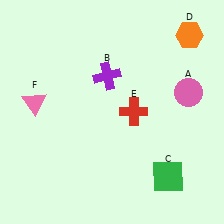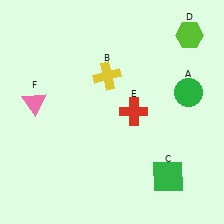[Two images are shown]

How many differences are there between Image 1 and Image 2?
There are 3 differences between the two images.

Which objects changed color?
A changed from pink to green. B changed from purple to yellow. D changed from orange to lime.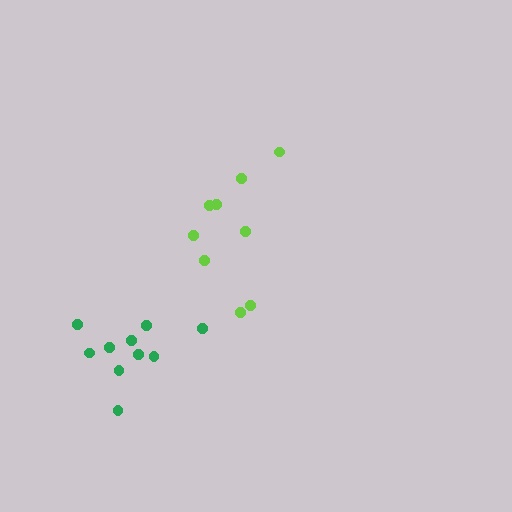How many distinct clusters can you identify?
There are 2 distinct clusters.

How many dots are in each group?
Group 1: 9 dots, Group 2: 10 dots (19 total).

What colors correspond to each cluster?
The clusters are colored: lime, green.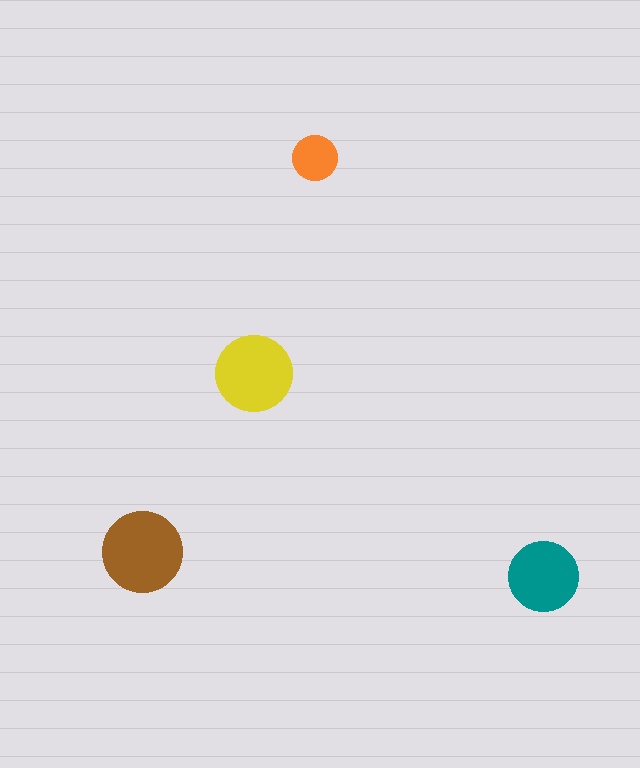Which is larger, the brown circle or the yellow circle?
The brown one.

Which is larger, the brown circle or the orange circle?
The brown one.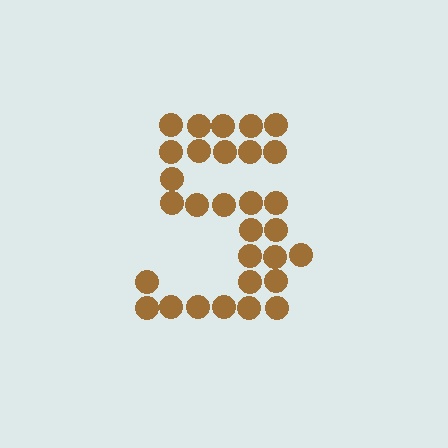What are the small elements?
The small elements are circles.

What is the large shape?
The large shape is the digit 5.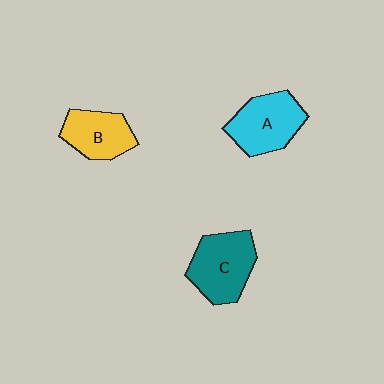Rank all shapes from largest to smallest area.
From largest to smallest: C (teal), A (cyan), B (yellow).